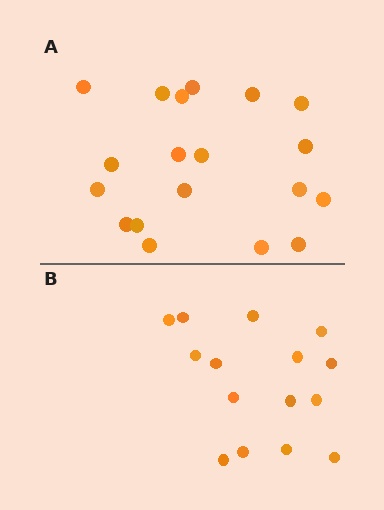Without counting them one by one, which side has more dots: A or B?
Region A (the top region) has more dots.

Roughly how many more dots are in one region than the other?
Region A has about 4 more dots than region B.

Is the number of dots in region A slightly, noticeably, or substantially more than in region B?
Region A has noticeably more, but not dramatically so. The ratio is roughly 1.3 to 1.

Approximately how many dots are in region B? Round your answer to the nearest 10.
About 20 dots. (The exact count is 15, which rounds to 20.)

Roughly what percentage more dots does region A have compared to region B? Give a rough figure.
About 25% more.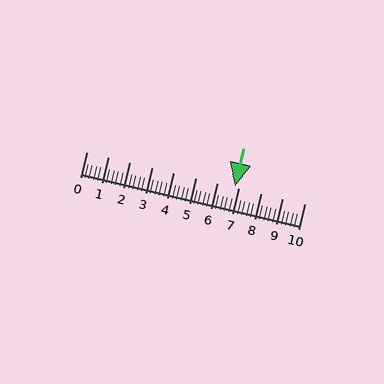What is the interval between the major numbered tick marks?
The major tick marks are spaced 1 units apart.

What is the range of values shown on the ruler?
The ruler shows values from 0 to 10.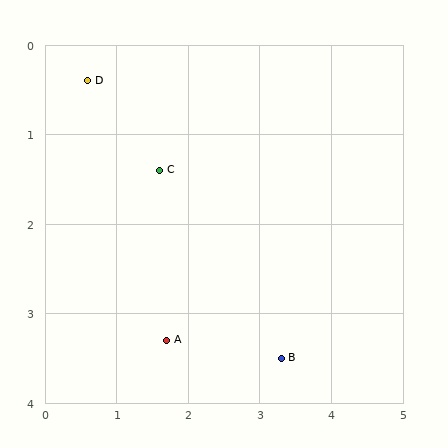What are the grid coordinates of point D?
Point D is at approximately (0.6, 0.4).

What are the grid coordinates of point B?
Point B is at approximately (3.3, 3.5).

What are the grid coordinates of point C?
Point C is at approximately (1.6, 1.4).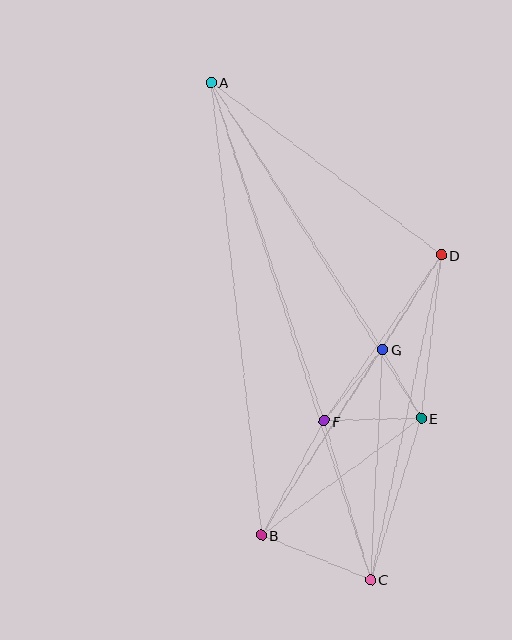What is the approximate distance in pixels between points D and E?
The distance between D and E is approximately 164 pixels.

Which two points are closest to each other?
Points E and G are closest to each other.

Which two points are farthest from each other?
Points A and C are farthest from each other.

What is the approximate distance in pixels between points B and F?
The distance between B and F is approximately 130 pixels.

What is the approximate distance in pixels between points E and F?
The distance between E and F is approximately 97 pixels.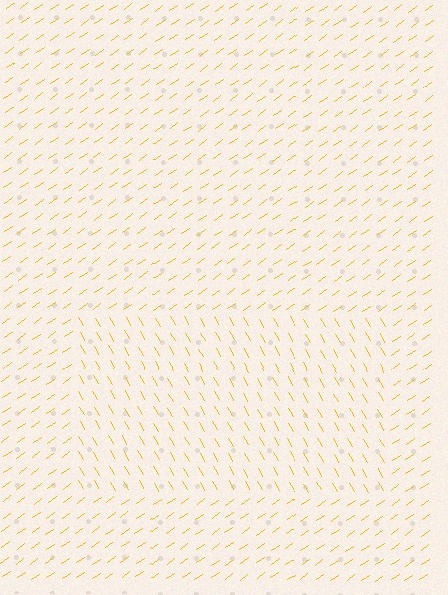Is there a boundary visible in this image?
Yes, there is a texture boundary formed by a change in line orientation.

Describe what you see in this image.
The image is filled with small yellow line segments. A rectangle region in the image has lines oriented differently from the surrounding lines, creating a visible texture boundary.